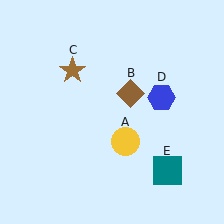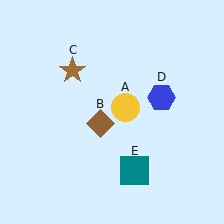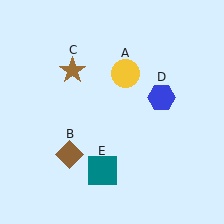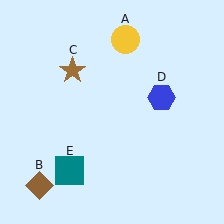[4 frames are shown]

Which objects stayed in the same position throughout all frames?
Brown star (object C) and blue hexagon (object D) remained stationary.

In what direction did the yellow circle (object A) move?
The yellow circle (object A) moved up.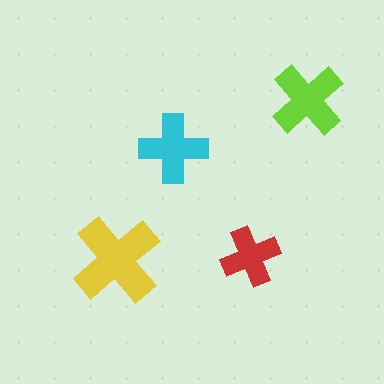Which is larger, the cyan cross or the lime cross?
The lime one.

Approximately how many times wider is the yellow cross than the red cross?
About 1.5 times wider.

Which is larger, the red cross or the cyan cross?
The cyan one.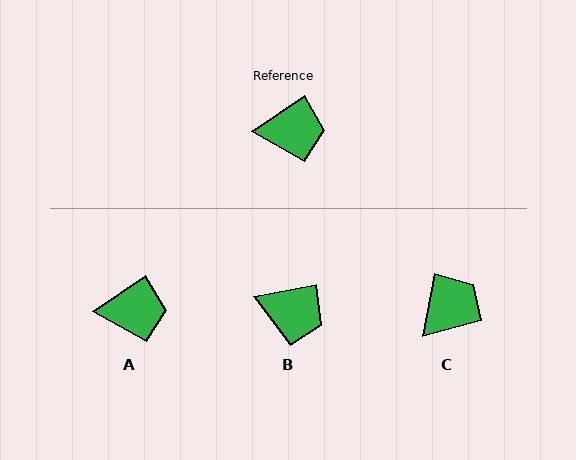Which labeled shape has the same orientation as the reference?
A.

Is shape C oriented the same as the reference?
No, it is off by about 45 degrees.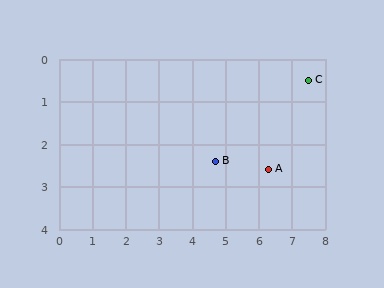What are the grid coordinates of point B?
Point B is at approximately (4.7, 2.4).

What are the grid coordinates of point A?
Point A is at approximately (6.3, 2.6).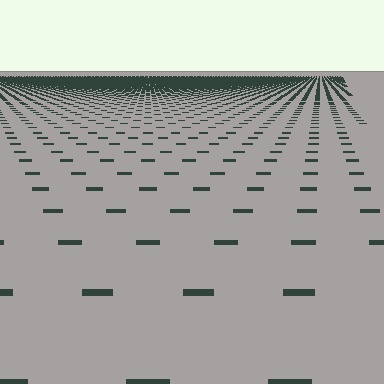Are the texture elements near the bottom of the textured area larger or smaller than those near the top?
Larger. Near the bottom, elements are closer to the viewer and appear at a bigger on-screen size.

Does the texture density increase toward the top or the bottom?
Density increases toward the top.